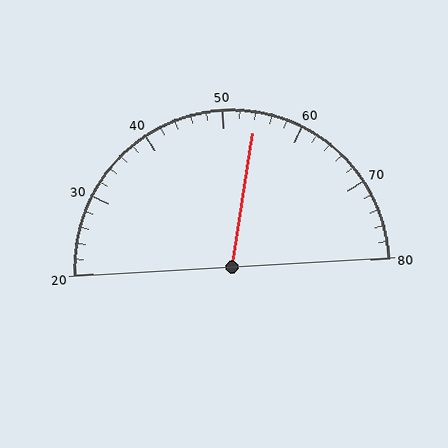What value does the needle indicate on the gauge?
The needle indicates approximately 54.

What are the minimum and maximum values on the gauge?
The gauge ranges from 20 to 80.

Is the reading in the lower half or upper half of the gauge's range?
The reading is in the upper half of the range (20 to 80).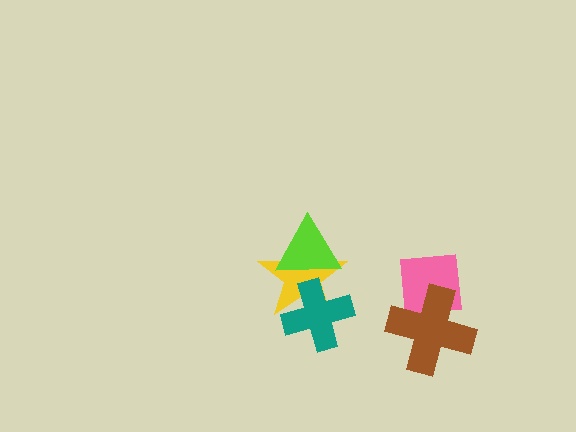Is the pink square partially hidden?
Yes, it is partially covered by another shape.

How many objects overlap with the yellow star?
2 objects overlap with the yellow star.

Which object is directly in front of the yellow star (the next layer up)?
The lime triangle is directly in front of the yellow star.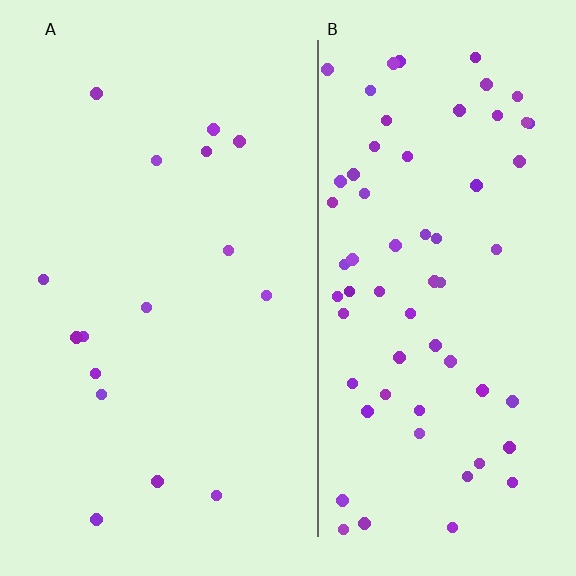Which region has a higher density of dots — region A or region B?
B (the right).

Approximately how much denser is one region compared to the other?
Approximately 4.1× — region B over region A.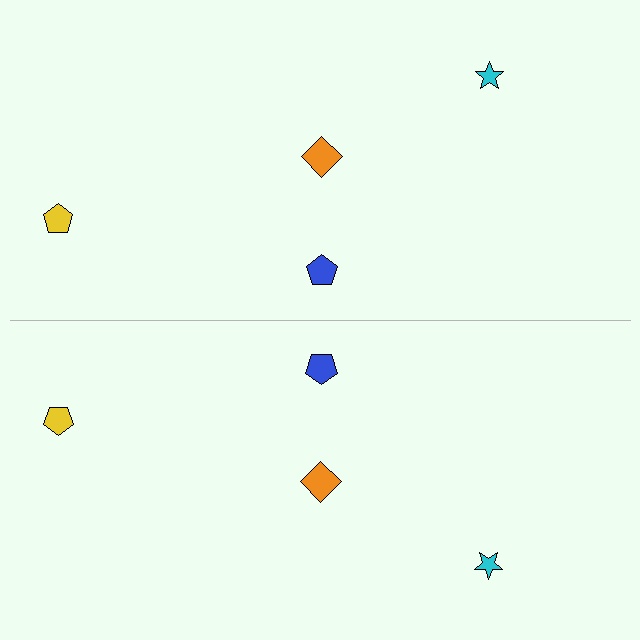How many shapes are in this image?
There are 8 shapes in this image.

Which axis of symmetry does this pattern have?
The pattern has a horizontal axis of symmetry running through the center of the image.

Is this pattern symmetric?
Yes, this pattern has bilateral (reflection) symmetry.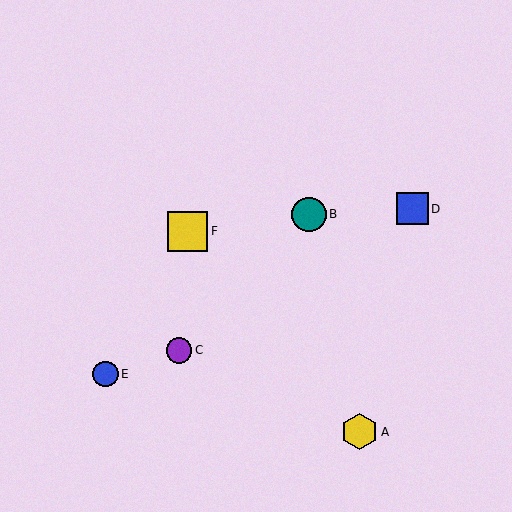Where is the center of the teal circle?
The center of the teal circle is at (309, 214).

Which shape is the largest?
The yellow square (labeled F) is the largest.